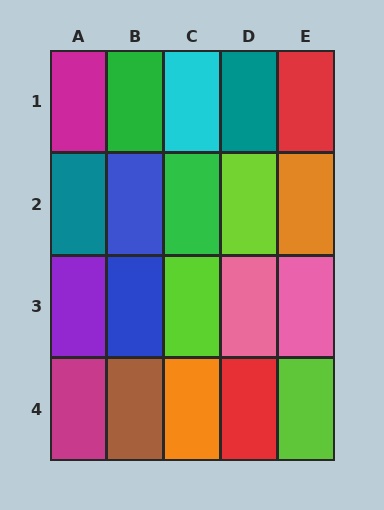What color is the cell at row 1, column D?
Teal.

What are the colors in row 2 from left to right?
Teal, blue, green, lime, orange.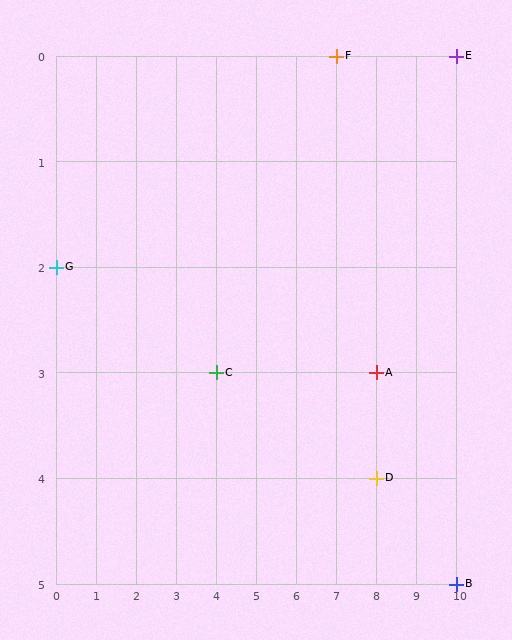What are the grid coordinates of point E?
Point E is at grid coordinates (10, 0).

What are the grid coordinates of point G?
Point G is at grid coordinates (0, 2).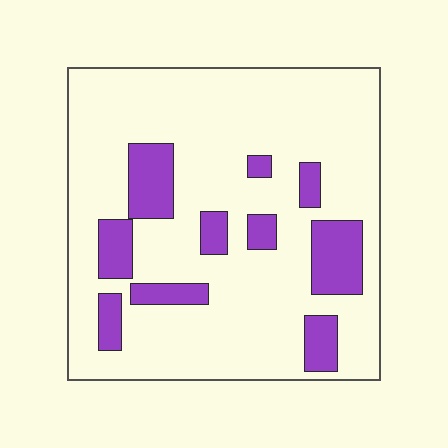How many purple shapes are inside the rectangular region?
10.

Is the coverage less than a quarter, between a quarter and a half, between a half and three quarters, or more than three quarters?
Less than a quarter.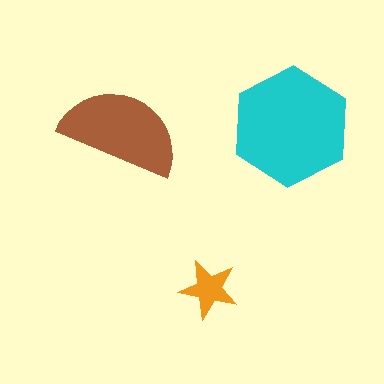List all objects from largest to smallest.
The cyan hexagon, the brown semicircle, the orange star.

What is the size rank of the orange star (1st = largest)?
3rd.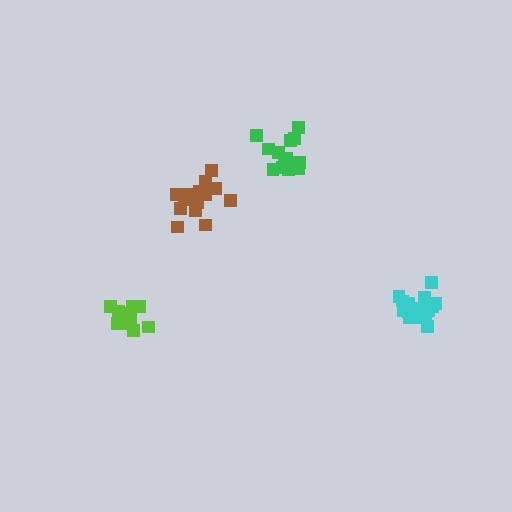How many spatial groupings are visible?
There are 4 spatial groupings.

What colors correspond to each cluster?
The clusters are colored: cyan, brown, lime, green.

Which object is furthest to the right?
The cyan cluster is rightmost.